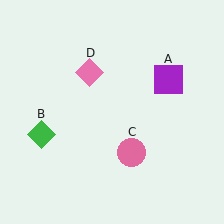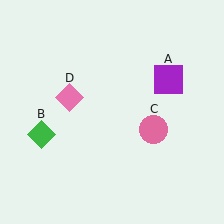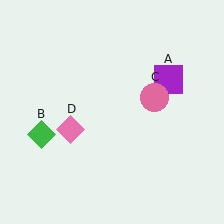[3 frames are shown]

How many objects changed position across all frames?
2 objects changed position: pink circle (object C), pink diamond (object D).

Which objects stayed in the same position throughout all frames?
Purple square (object A) and green diamond (object B) remained stationary.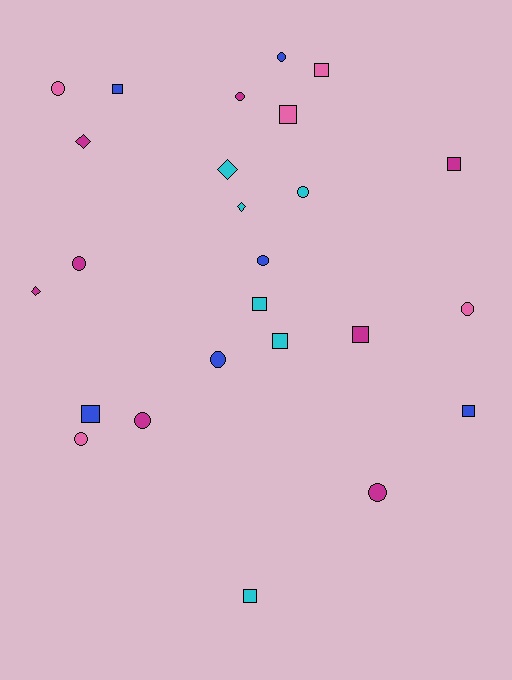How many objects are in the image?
There are 25 objects.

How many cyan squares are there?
There are 3 cyan squares.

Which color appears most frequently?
Magenta, with 8 objects.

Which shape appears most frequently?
Circle, with 11 objects.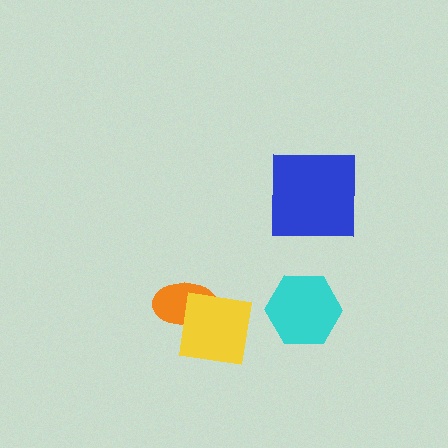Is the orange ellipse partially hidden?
Yes, it is partially covered by another shape.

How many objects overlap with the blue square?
0 objects overlap with the blue square.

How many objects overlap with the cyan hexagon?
0 objects overlap with the cyan hexagon.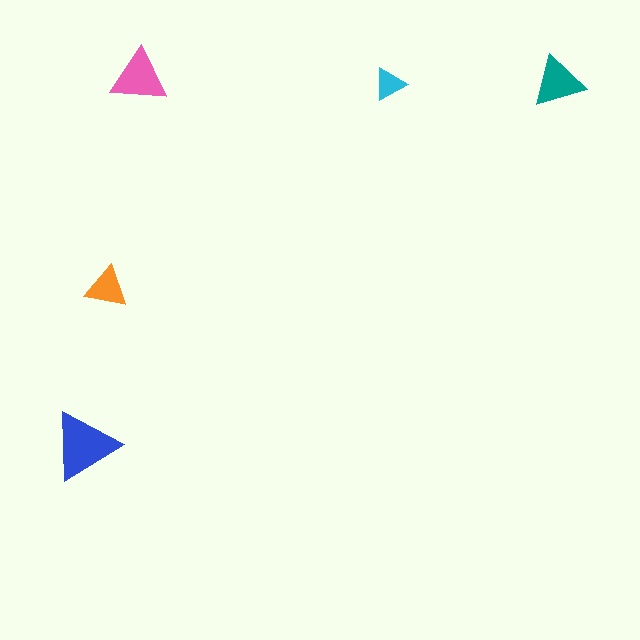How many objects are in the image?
There are 5 objects in the image.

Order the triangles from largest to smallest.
the blue one, the pink one, the teal one, the orange one, the cyan one.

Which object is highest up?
The pink triangle is topmost.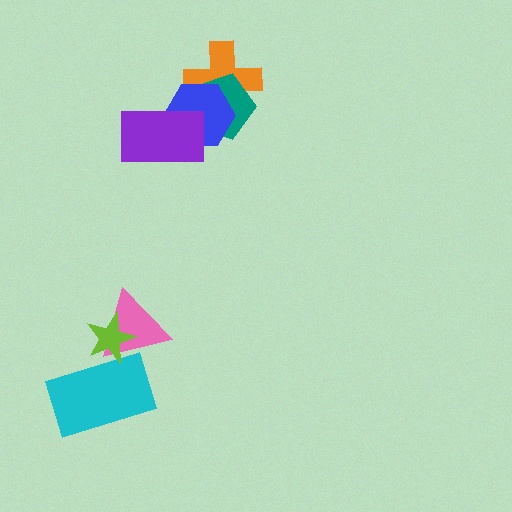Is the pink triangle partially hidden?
Yes, it is partially covered by another shape.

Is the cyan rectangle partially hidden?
Yes, it is partially covered by another shape.